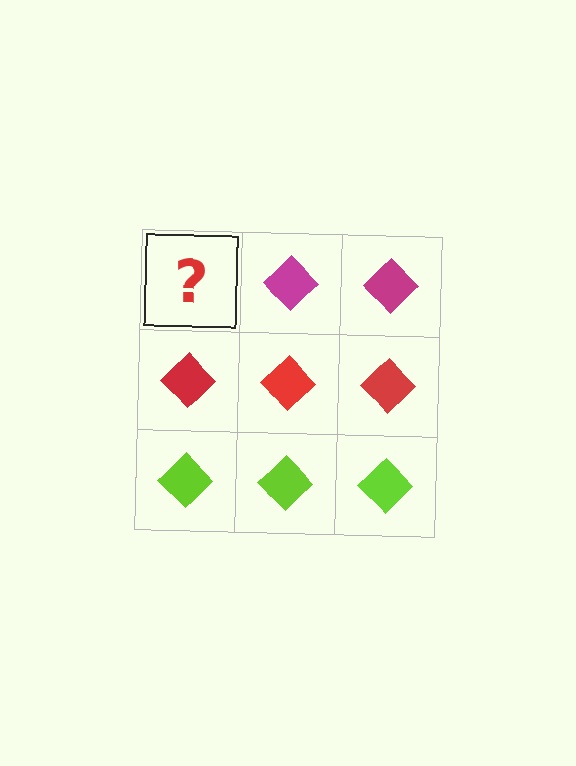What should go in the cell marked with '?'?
The missing cell should contain a magenta diamond.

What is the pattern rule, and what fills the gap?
The rule is that each row has a consistent color. The gap should be filled with a magenta diamond.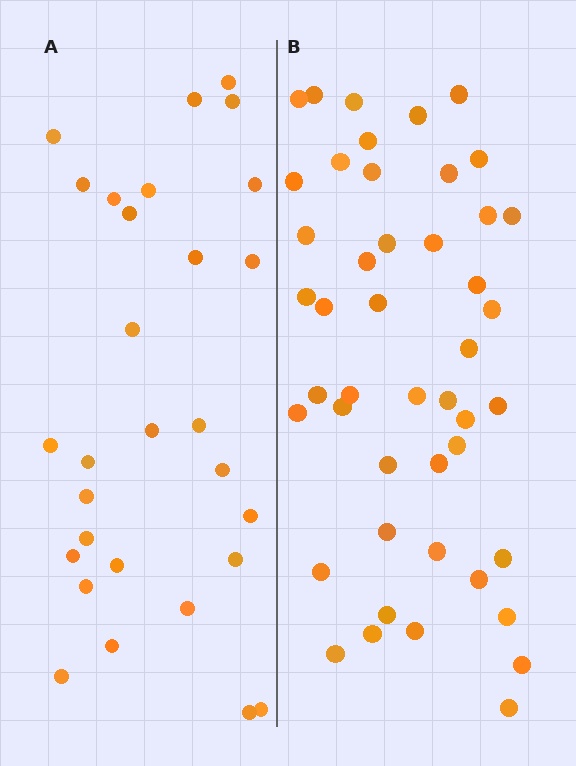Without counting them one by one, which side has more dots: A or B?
Region B (the right region) has more dots.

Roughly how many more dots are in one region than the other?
Region B has approximately 15 more dots than region A.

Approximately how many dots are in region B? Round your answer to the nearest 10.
About 50 dots. (The exact count is 46, which rounds to 50.)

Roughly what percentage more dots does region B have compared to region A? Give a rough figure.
About 60% more.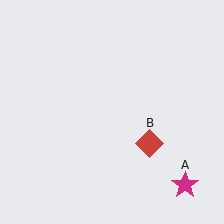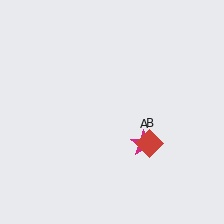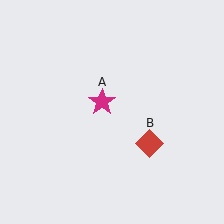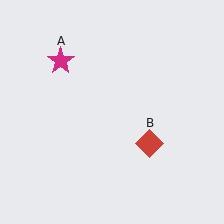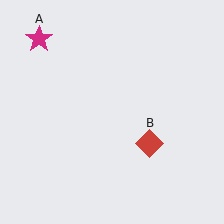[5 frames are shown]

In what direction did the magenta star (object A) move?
The magenta star (object A) moved up and to the left.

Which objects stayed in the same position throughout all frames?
Red diamond (object B) remained stationary.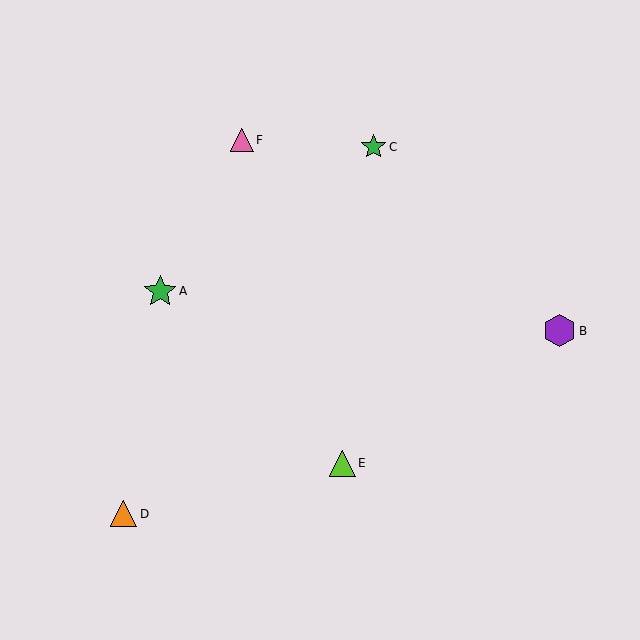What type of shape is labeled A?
Shape A is a green star.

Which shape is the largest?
The green star (labeled A) is the largest.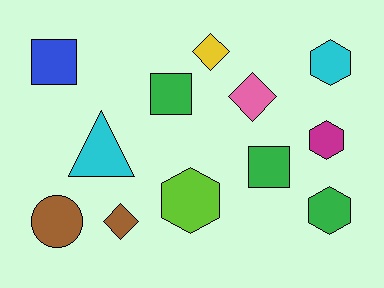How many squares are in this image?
There are 3 squares.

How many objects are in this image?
There are 12 objects.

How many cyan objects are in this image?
There are 2 cyan objects.